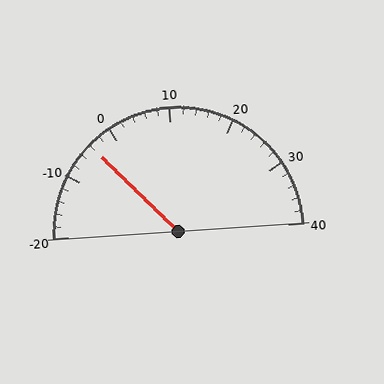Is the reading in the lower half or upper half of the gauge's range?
The reading is in the lower half of the range (-20 to 40).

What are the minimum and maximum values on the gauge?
The gauge ranges from -20 to 40.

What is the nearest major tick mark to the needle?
The nearest major tick mark is 0.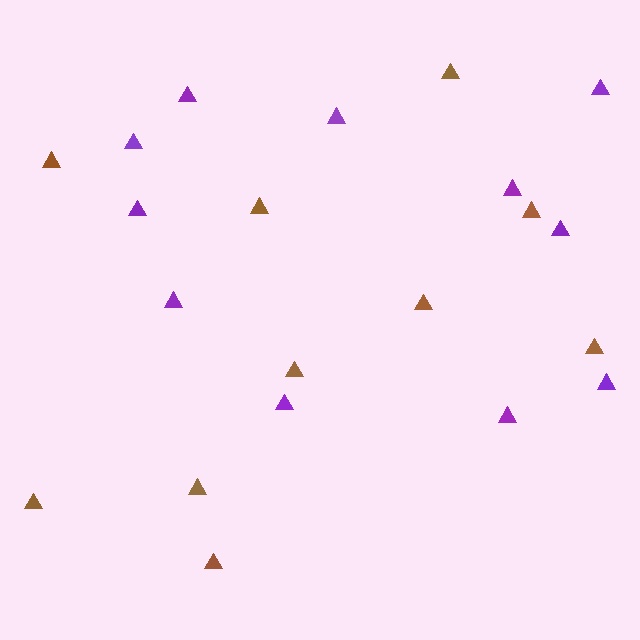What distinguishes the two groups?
There are 2 groups: one group of purple triangles (11) and one group of brown triangles (10).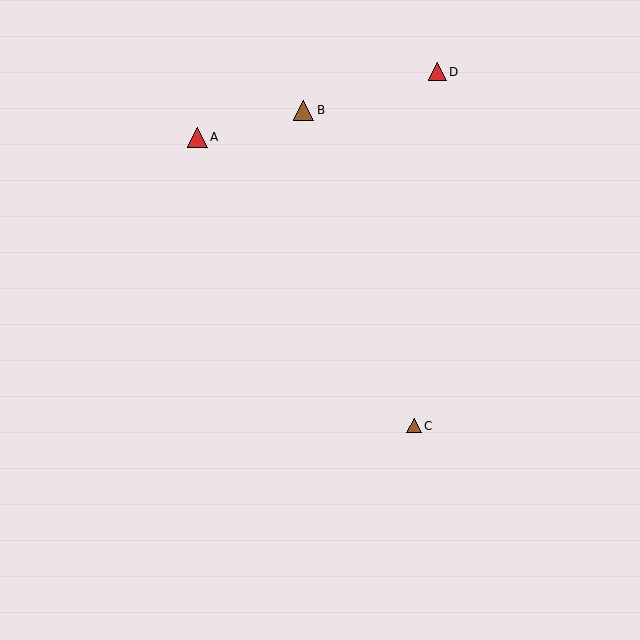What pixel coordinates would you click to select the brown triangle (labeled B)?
Click at (304, 110) to select the brown triangle B.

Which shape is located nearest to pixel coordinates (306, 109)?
The brown triangle (labeled B) at (304, 110) is nearest to that location.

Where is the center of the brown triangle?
The center of the brown triangle is at (304, 110).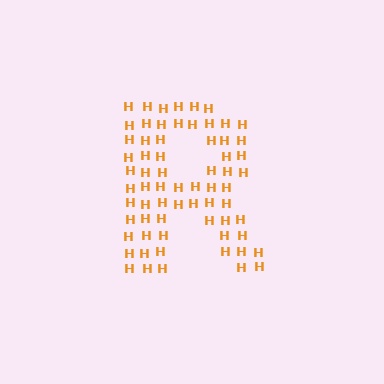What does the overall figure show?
The overall figure shows the letter R.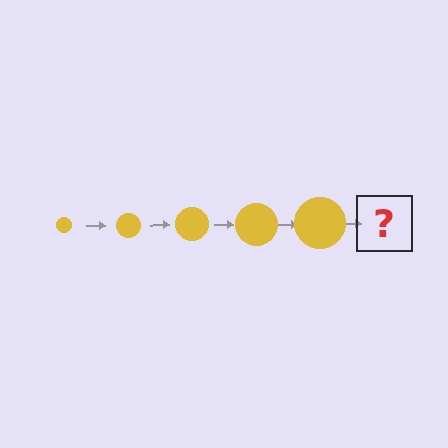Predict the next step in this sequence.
The next step is a yellow circle, larger than the previous one.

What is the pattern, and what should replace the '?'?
The pattern is that the circle gets progressively larger each step. The '?' should be a yellow circle, larger than the previous one.